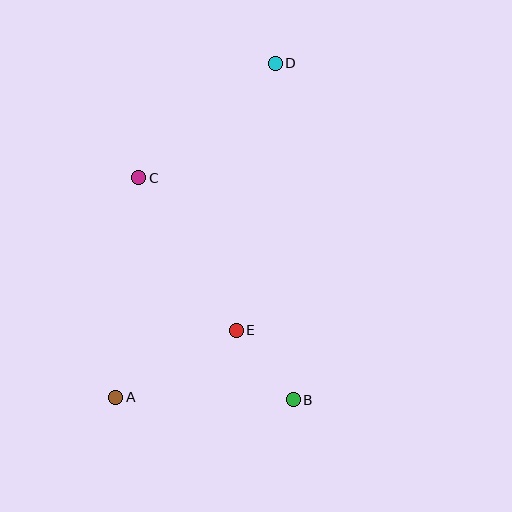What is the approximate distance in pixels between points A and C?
The distance between A and C is approximately 221 pixels.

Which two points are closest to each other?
Points B and E are closest to each other.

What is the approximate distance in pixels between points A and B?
The distance between A and B is approximately 177 pixels.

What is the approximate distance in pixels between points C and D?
The distance between C and D is approximately 178 pixels.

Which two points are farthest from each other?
Points A and D are farthest from each other.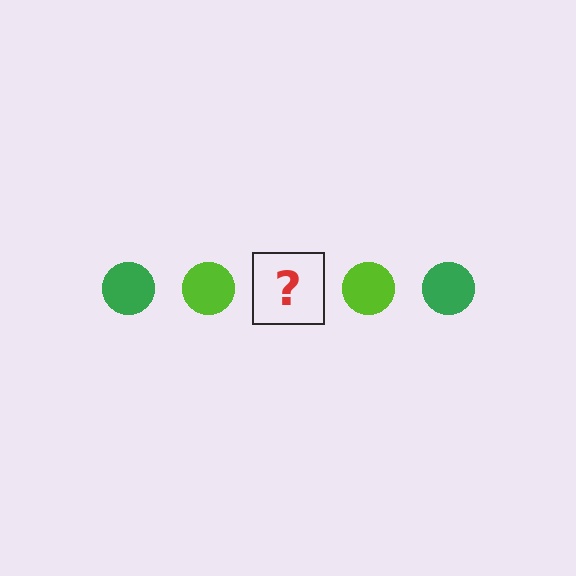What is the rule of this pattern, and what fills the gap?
The rule is that the pattern cycles through green, lime circles. The gap should be filled with a green circle.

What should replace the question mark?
The question mark should be replaced with a green circle.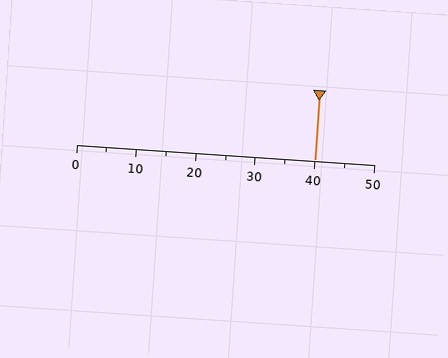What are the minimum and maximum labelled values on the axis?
The axis runs from 0 to 50.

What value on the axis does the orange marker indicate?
The marker indicates approximately 40.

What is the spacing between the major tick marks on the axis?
The major ticks are spaced 10 apart.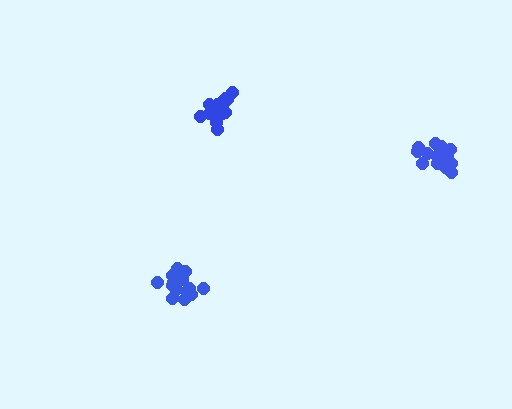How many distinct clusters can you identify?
There are 3 distinct clusters.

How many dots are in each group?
Group 1: 14 dots, Group 2: 15 dots, Group 3: 18 dots (47 total).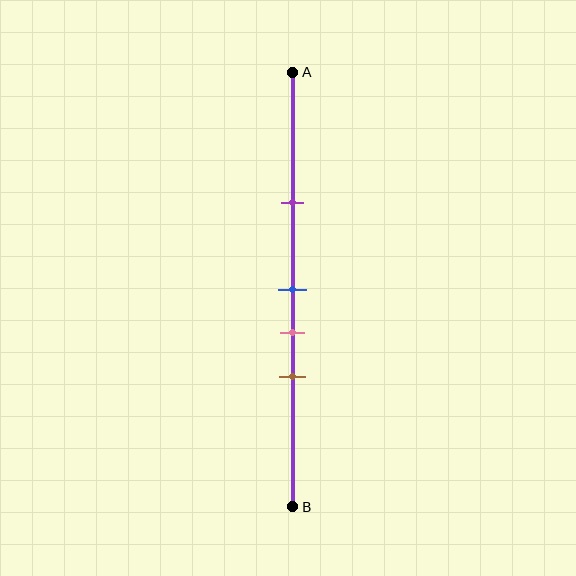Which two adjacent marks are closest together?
The blue and pink marks are the closest adjacent pair.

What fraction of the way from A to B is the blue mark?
The blue mark is approximately 50% (0.5) of the way from A to B.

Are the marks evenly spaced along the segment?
No, the marks are not evenly spaced.